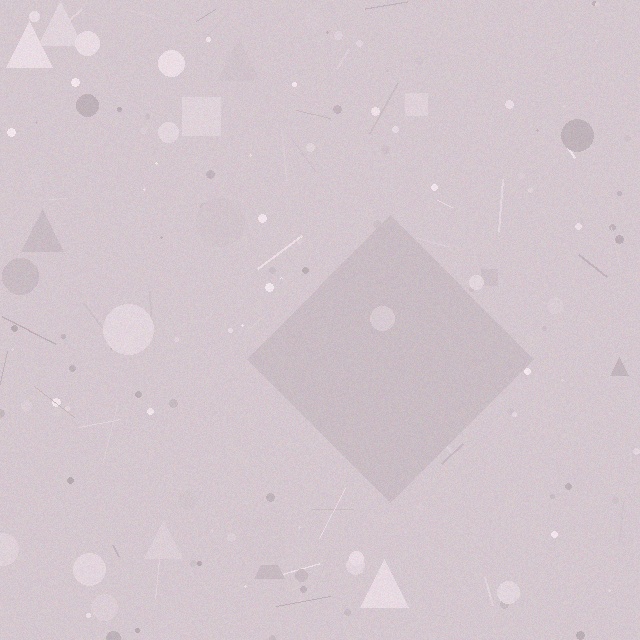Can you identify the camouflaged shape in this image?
The camouflaged shape is a diamond.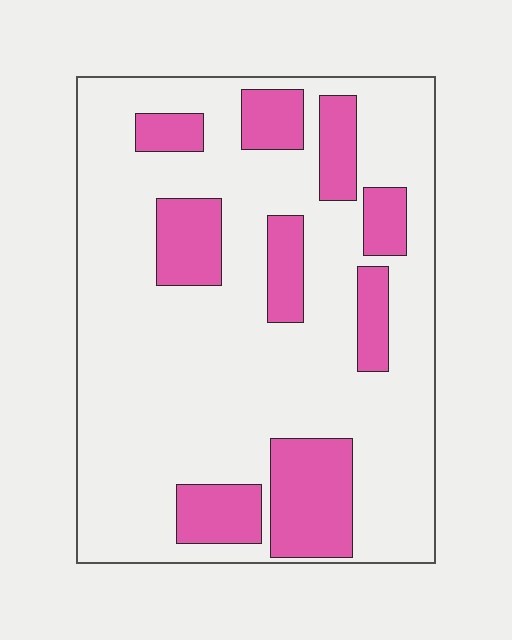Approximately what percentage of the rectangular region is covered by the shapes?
Approximately 25%.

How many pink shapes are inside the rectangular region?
9.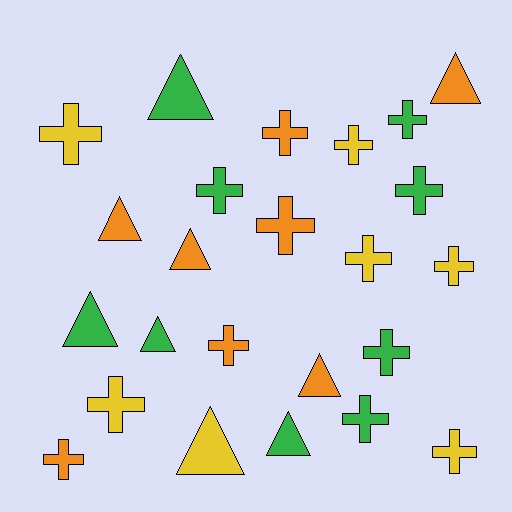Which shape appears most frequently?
Cross, with 15 objects.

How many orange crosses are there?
There are 4 orange crosses.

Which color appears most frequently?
Green, with 9 objects.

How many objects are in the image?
There are 24 objects.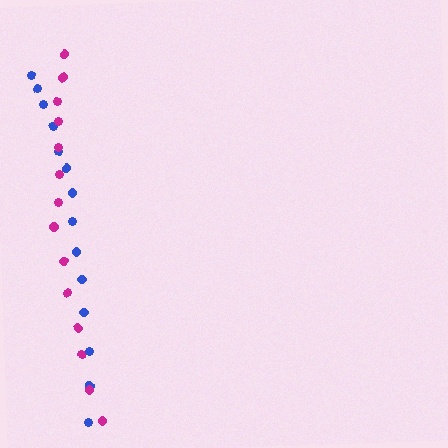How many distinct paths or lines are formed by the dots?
There are 2 distinct paths.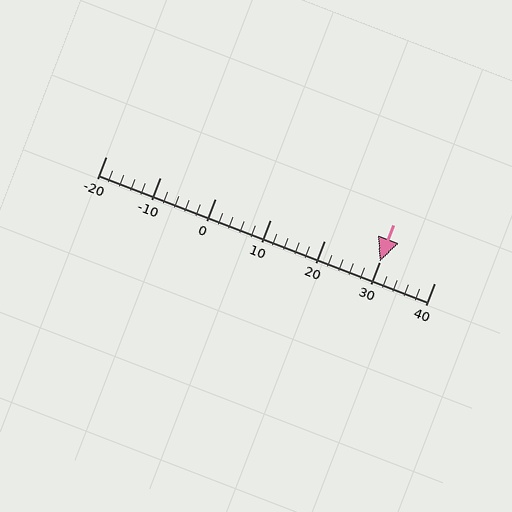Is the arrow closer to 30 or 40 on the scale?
The arrow is closer to 30.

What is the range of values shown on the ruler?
The ruler shows values from -20 to 40.